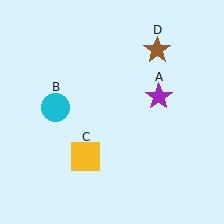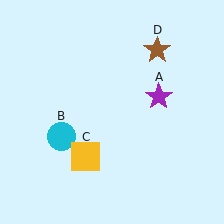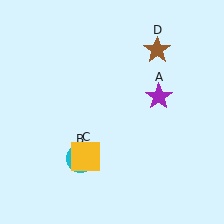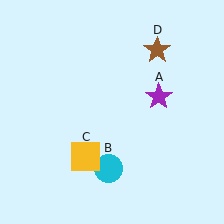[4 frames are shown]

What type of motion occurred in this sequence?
The cyan circle (object B) rotated counterclockwise around the center of the scene.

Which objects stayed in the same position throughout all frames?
Purple star (object A) and yellow square (object C) and brown star (object D) remained stationary.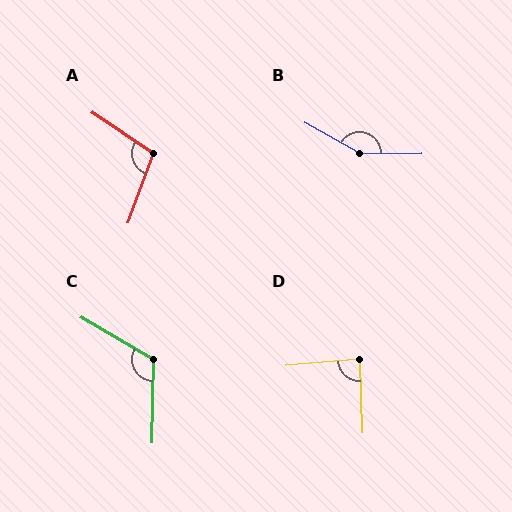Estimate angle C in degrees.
Approximately 119 degrees.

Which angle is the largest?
B, at approximately 150 degrees.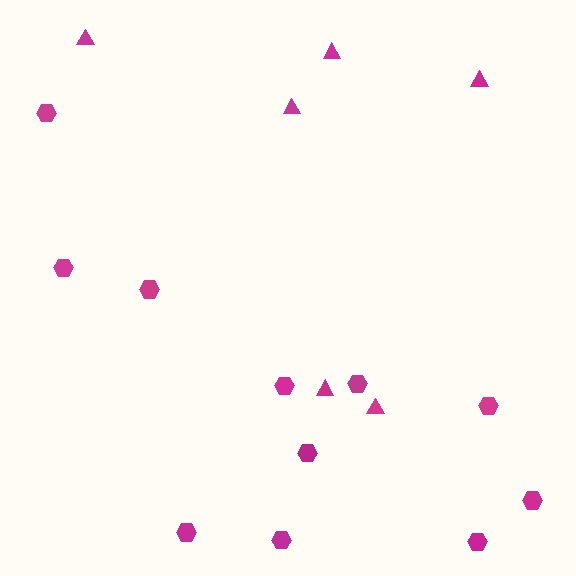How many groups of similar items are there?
There are 2 groups: one group of triangles (6) and one group of hexagons (11).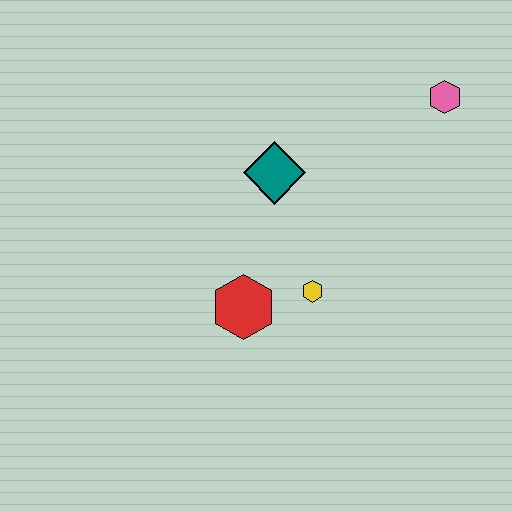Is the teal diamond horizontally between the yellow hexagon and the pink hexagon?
No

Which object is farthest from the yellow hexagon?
The pink hexagon is farthest from the yellow hexagon.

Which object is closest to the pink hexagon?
The teal diamond is closest to the pink hexagon.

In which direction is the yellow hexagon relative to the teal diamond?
The yellow hexagon is below the teal diamond.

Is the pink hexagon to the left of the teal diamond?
No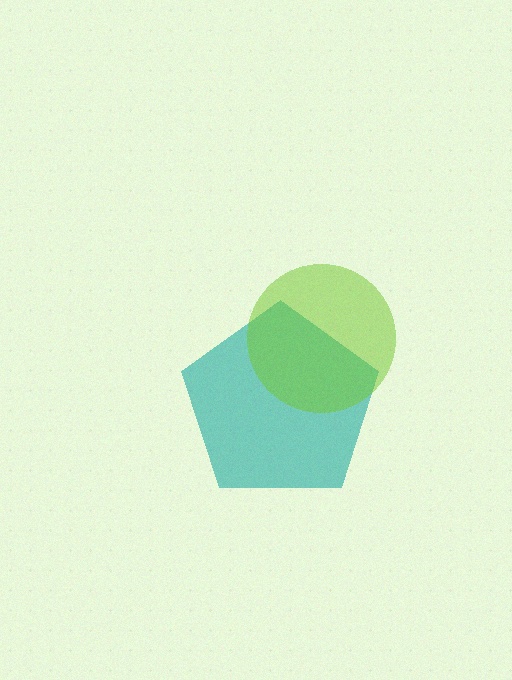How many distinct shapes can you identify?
There are 2 distinct shapes: a teal pentagon, a lime circle.